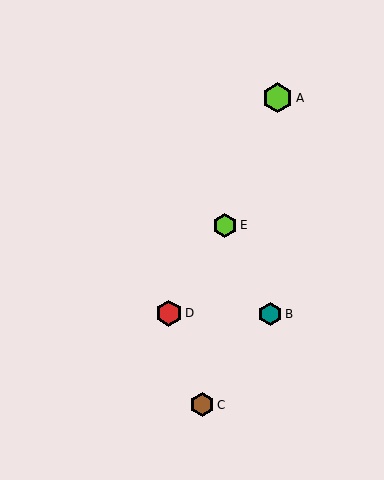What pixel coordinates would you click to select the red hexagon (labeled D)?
Click at (169, 313) to select the red hexagon D.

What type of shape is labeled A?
Shape A is a lime hexagon.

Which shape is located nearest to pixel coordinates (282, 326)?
The teal hexagon (labeled B) at (270, 314) is nearest to that location.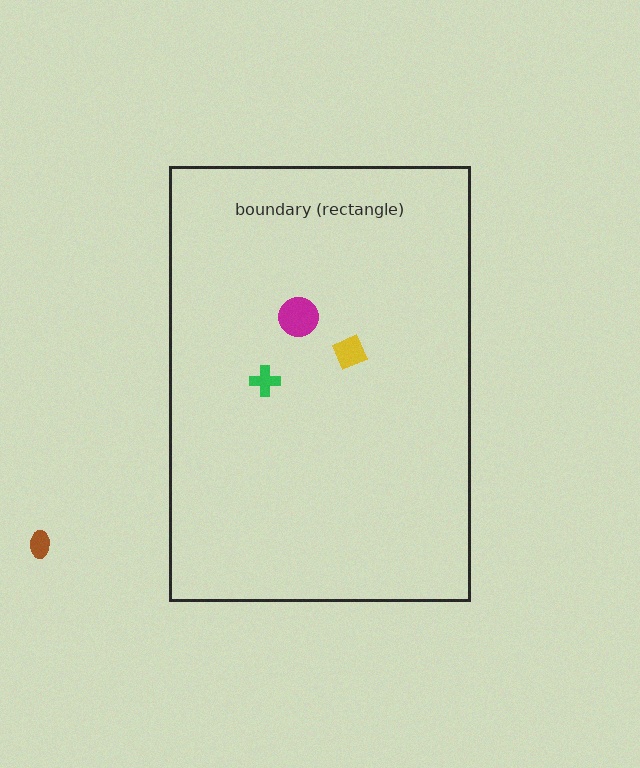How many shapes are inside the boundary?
3 inside, 1 outside.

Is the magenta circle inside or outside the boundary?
Inside.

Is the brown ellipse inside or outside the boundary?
Outside.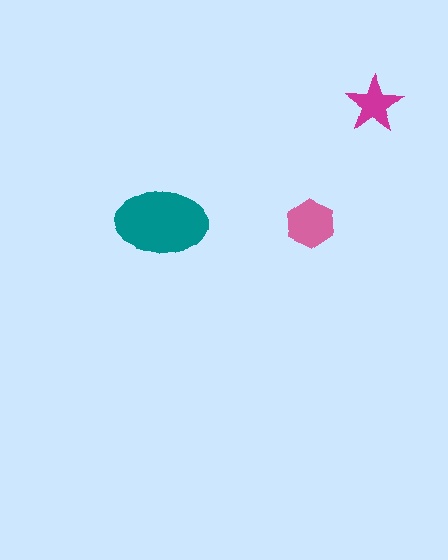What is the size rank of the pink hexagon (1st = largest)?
2nd.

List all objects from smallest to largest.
The magenta star, the pink hexagon, the teal ellipse.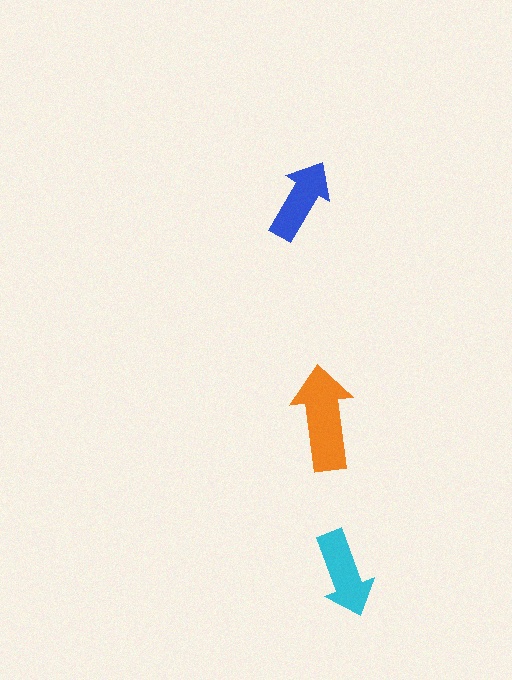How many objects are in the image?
There are 3 objects in the image.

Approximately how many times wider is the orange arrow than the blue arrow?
About 1.5 times wider.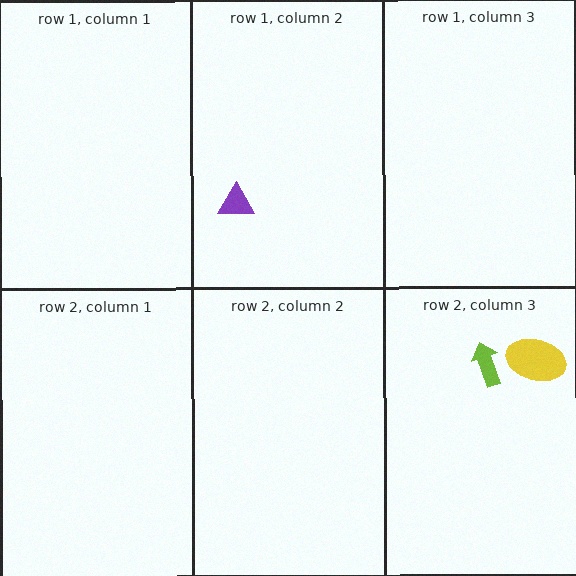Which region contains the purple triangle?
The row 1, column 2 region.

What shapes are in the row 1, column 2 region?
The purple triangle.